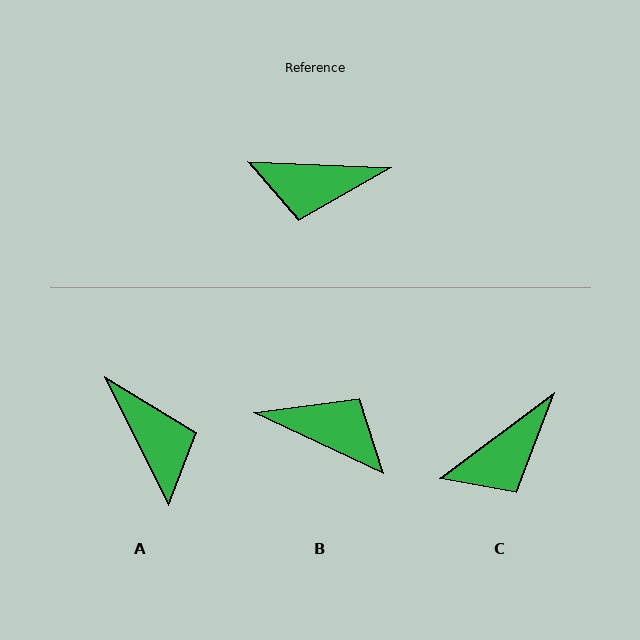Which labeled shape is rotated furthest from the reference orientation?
B, about 157 degrees away.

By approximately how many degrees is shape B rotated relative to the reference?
Approximately 157 degrees counter-clockwise.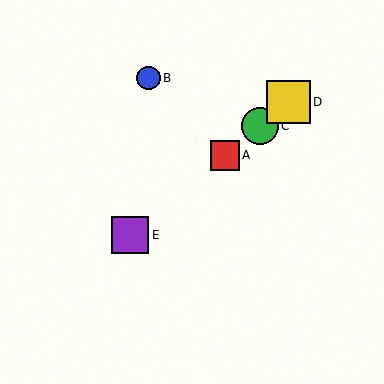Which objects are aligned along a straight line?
Objects A, C, D, E are aligned along a straight line.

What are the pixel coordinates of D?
Object D is at (288, 102).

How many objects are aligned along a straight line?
4 objects (A, C, D, E) are aligned along a straight line.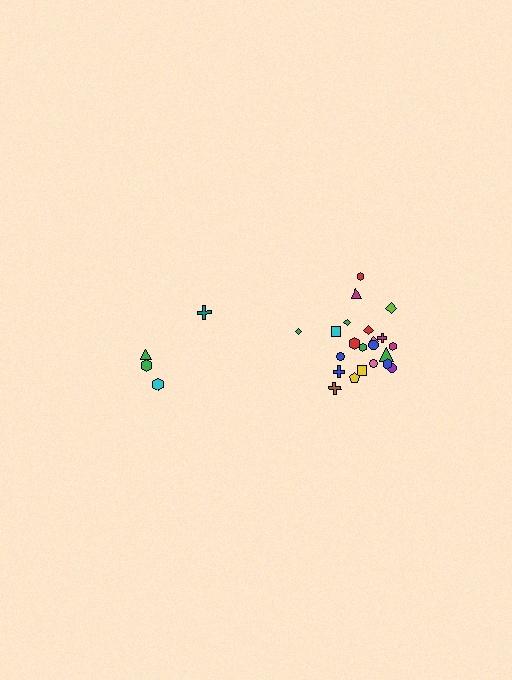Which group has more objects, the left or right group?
The right group.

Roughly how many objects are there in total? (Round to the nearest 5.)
Roughly 25 objects in total.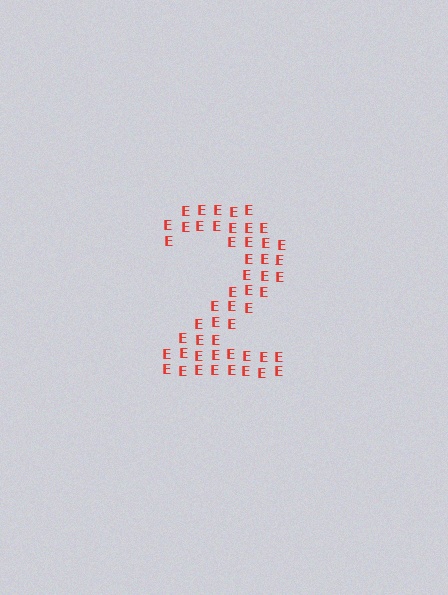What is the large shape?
The large shape is the digit 2.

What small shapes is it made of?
It is made of small letter E's.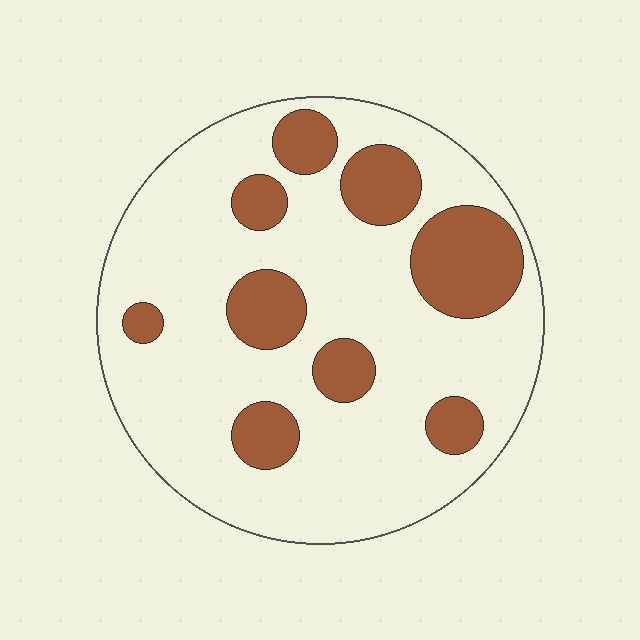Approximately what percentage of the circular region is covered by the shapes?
Approximately 25%.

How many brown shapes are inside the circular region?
9.